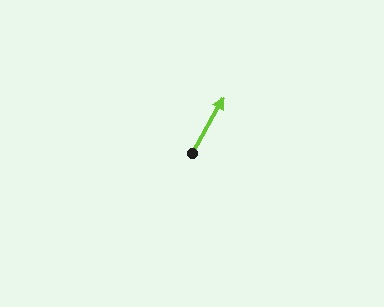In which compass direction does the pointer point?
Northeast.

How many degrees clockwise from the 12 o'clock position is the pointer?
Approximately 29 degrees.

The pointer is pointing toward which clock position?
Roughly 1 o'clock.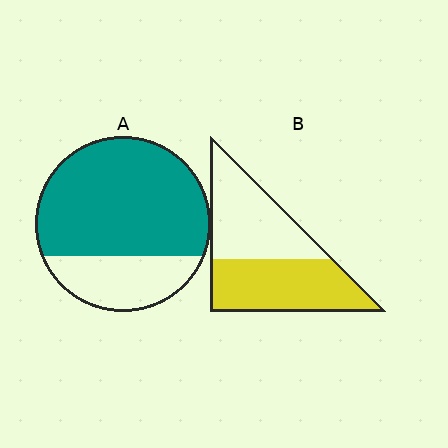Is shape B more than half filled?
Roughly half.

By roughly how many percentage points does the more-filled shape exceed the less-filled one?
By roughly 20 percentage points (A over B).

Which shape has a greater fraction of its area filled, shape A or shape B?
Shape A.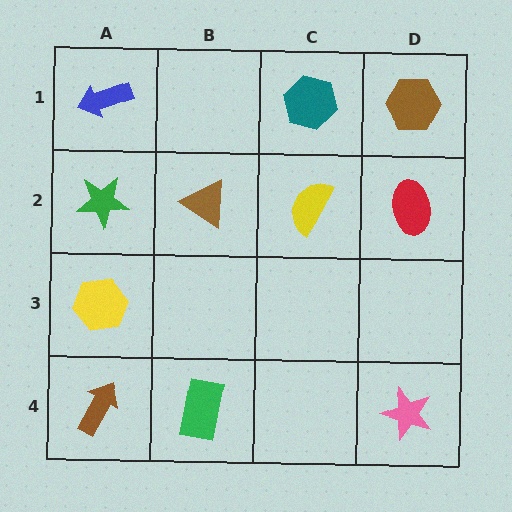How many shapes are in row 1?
3 shapes.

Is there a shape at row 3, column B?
No, that cell is empty.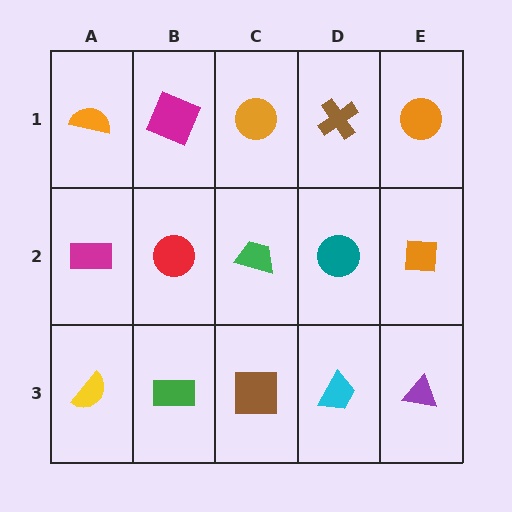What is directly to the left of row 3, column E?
A cyan trapezoid.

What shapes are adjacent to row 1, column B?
A red circle (row 2, column B), an orange semicircle (row 1, column A), an orange circle (row 1, column C).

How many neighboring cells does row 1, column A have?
2.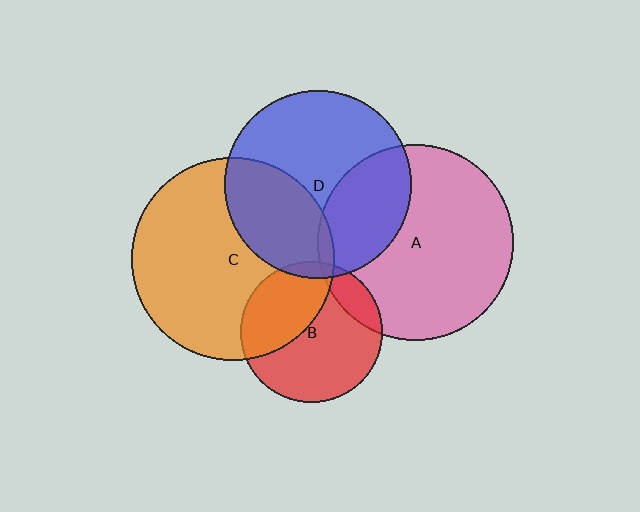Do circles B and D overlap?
Yes.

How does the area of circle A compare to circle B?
Approximately 1.9 times.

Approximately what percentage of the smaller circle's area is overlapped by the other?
Approximately 5%.